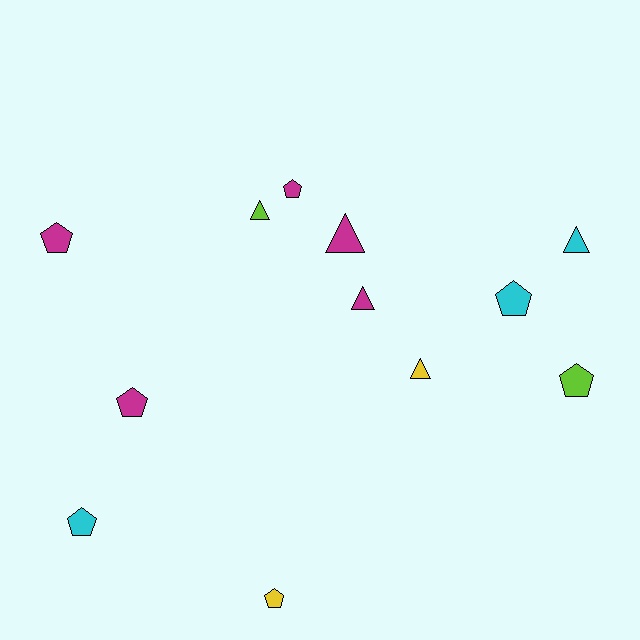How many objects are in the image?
There are 12 objects.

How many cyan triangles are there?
There is 1 cyan triangle.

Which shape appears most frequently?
Pentagon, with 7 objects.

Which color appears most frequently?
Magenta, with 5 objects.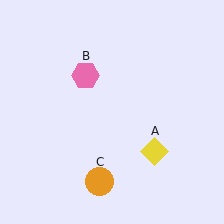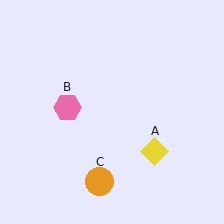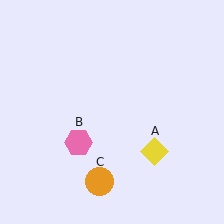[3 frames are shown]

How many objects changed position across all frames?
1 object changed position: pink hexagon (object B).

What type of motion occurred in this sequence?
The pink hexagon (object B) rotated counterclockwise around the center of the scene.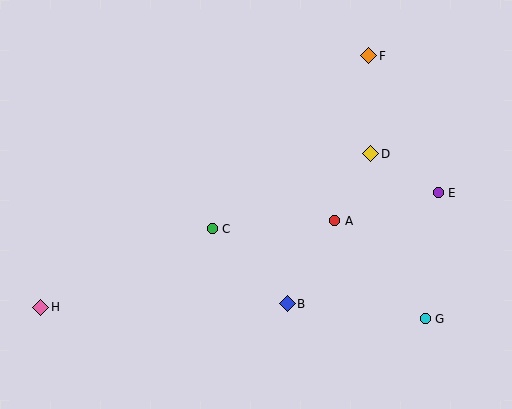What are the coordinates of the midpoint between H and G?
The midpoint between H and G is at (233, 313).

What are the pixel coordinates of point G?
Point G is at (425, 319).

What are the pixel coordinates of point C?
Point C is at (212, 229).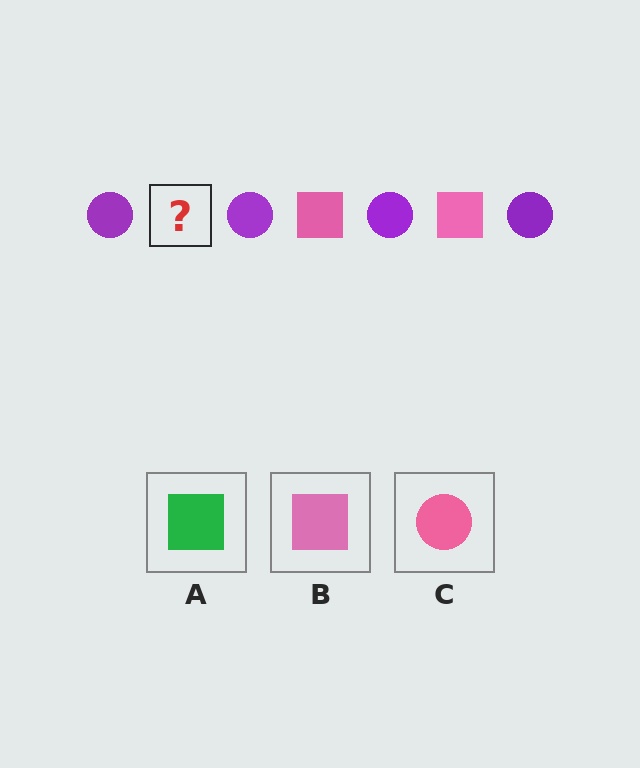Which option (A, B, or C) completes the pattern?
B.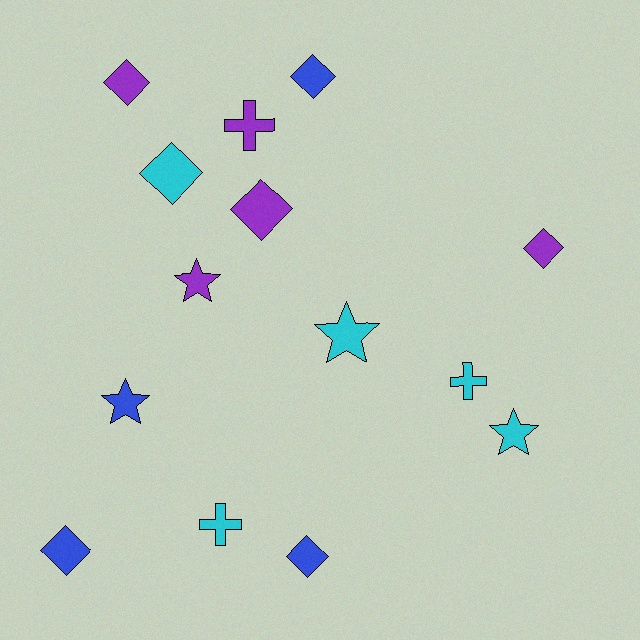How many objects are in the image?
There are 14 objects.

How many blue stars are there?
There is 1 blue star.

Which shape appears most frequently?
Diamond, with 7 objects.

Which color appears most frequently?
Cyan, with 5 objects.